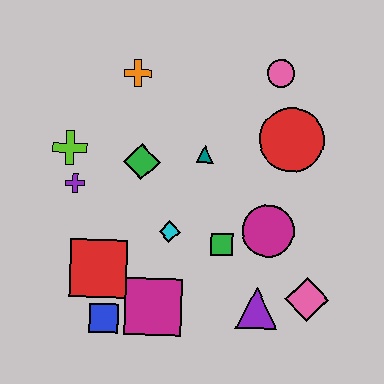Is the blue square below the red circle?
Yes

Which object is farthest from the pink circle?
The blue square is farthest from the pink circle.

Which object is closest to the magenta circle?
The green square is closest to the magenta circle.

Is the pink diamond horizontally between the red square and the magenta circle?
No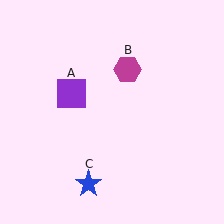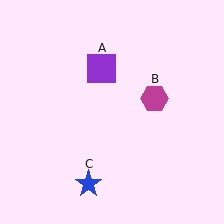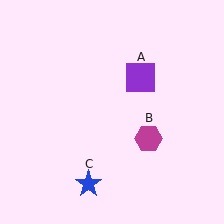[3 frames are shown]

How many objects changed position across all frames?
2 objects changed position: purple square (object A), magenta hexagon (object B).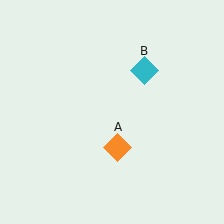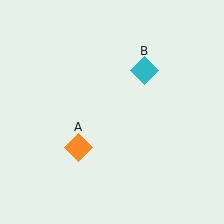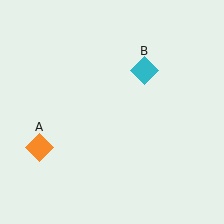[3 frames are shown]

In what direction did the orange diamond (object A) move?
The orange diamond (object A) moved left.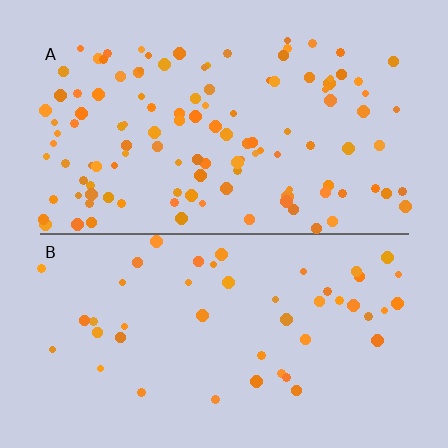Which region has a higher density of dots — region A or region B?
A (the top).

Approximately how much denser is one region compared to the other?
Approximately 2.5× — region A over region B.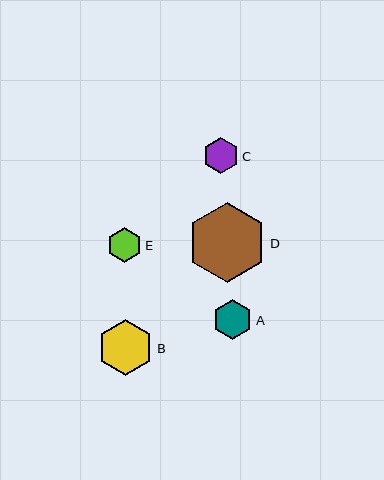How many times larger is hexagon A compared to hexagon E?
Hexagon A is approximately 1.1 times the size of hexagon E.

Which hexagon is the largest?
Hexagon D is the largest with a size of approximately 80 pixels.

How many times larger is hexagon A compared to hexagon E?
Hexagon A is approximately 1.1 times the size of hexagon E.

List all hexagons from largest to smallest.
From largest to smallest: D, B, A, C, E.